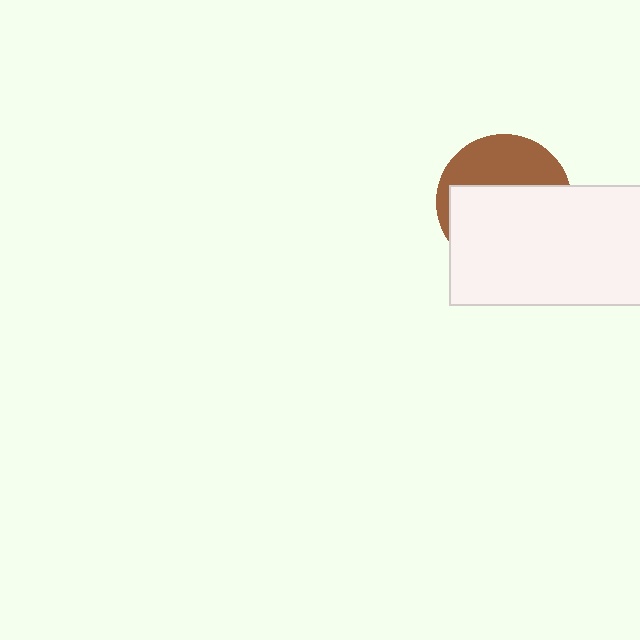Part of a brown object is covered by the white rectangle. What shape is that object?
It is a circle.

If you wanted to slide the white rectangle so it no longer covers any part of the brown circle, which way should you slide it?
Slide it down — that is the most direct way to separate the two shapes.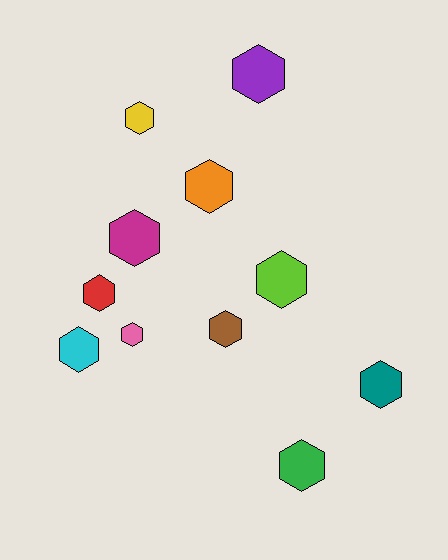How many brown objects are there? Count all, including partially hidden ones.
There is 1 brown object.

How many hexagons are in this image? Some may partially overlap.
There are 11 hexagons.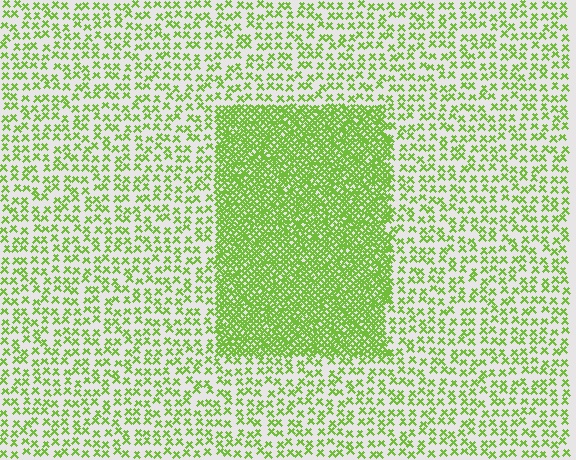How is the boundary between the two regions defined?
The boundary is defined by a change in element density (approximately 3.0x ratio). All elements are the same color, size, and shape.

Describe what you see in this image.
The image contains small lime elements arranged at two different densities. A rectangle-shaped region is visible where the elements are more densely packed than the surrounding area.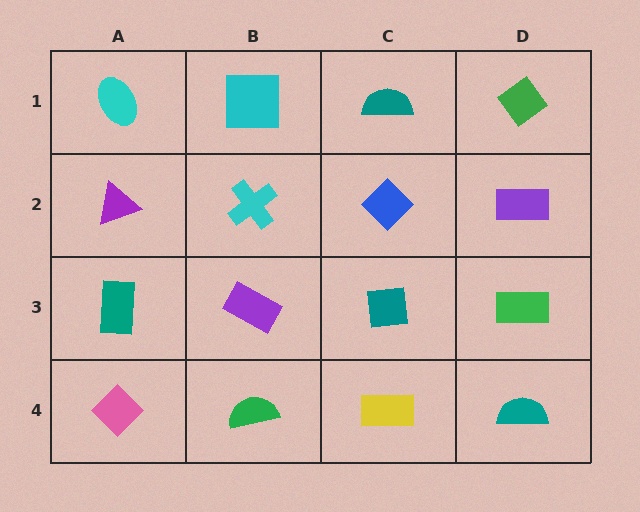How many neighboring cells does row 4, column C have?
3.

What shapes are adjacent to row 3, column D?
A purple rectangle (row 2, column D), a teal semicircle (row 4, column D), a teal square (row 3, column C).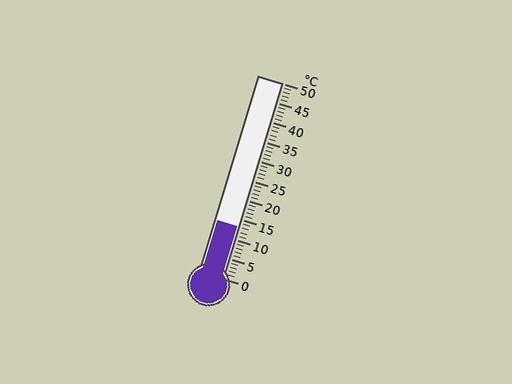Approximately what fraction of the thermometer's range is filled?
The thermometer is filled to approximately 25% of its range.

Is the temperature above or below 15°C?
The temperature is below 15°C.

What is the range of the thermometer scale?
The thermometer scale ranges from 0°C to 50°C.